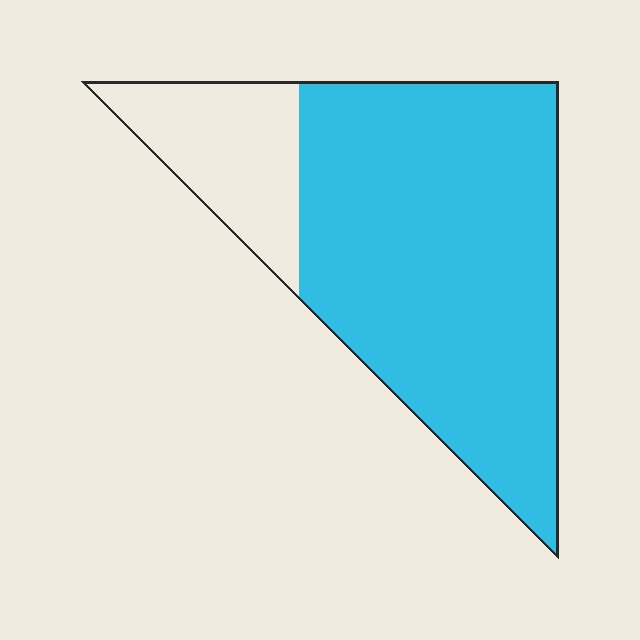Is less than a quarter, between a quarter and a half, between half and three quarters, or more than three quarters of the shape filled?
More than three quarters.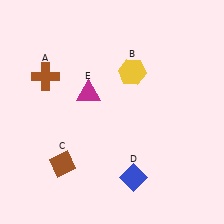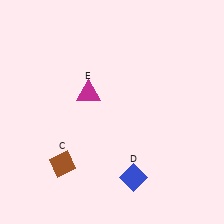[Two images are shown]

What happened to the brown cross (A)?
The brown cross (A) was removed in Image 2. It was in the top-left area of Image 1.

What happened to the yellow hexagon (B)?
The yellow hexagon (B) was removed in Image 2. It was in the top-right area of Image 1.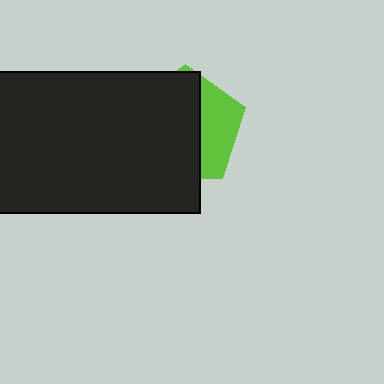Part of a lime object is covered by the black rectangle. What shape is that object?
It is a pentagon.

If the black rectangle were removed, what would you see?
You would see the complete lime pentagon.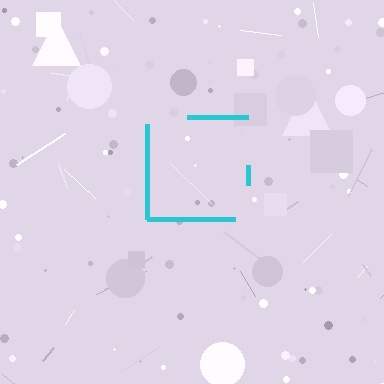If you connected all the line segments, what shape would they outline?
They would outline a square.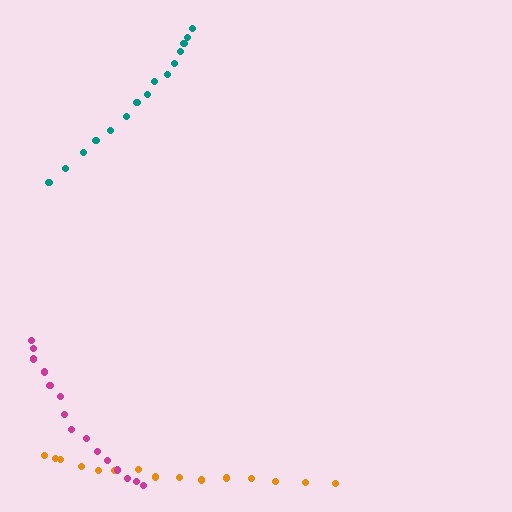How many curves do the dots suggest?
There are 3 distinct paths.